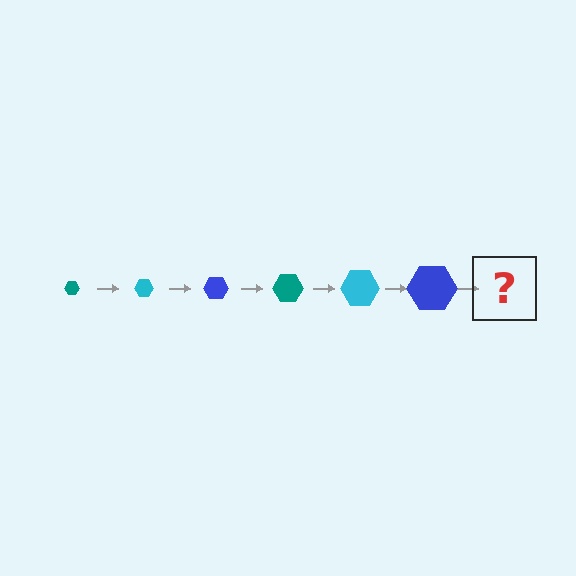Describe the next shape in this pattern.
It should be a teal hexagon, larger than the previous one.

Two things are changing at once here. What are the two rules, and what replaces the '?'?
The two rules are that the hexagon grows larger each step and the color cycles through teal, cyan, and blue. The '?' should be a teal hexagon, larger than the previous one.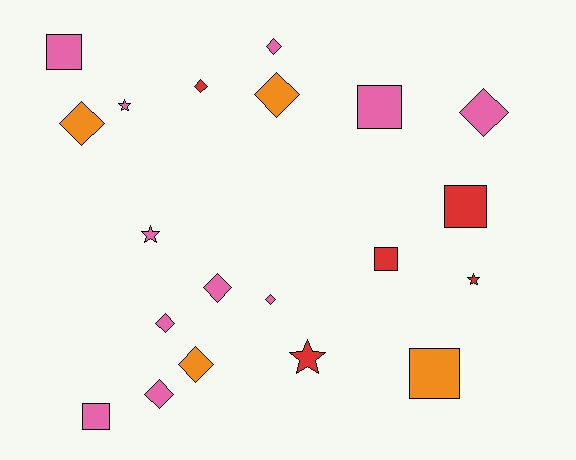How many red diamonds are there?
There is 1 red diamond.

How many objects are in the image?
There are 20 objects.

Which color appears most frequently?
Pink, with 11 objects.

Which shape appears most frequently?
Diamond, with 10 objects.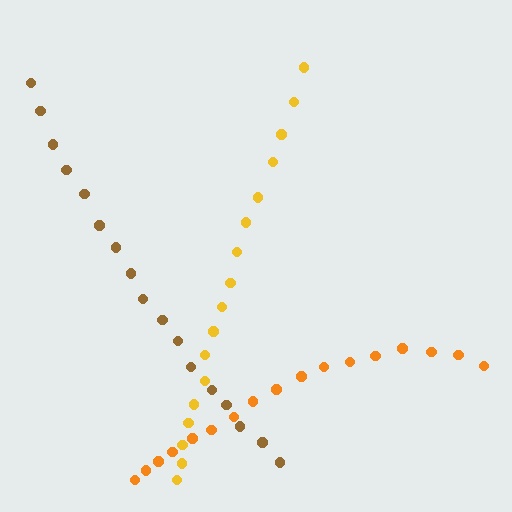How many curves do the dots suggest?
There are 3 distinct paths.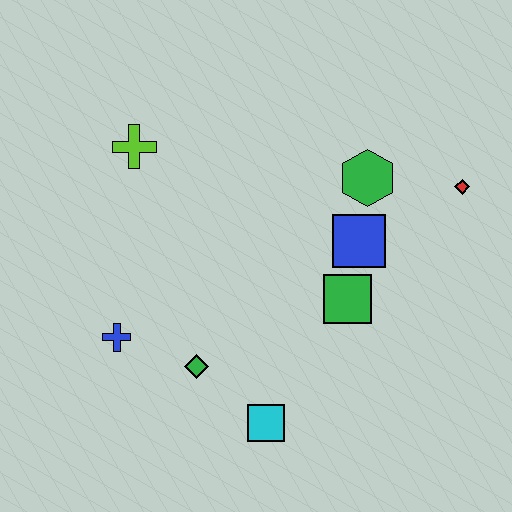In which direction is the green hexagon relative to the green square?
The green hexagon is above the green square.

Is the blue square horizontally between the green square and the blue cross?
No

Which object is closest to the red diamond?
The green hexagon is closest to the red diamond.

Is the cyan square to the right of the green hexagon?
No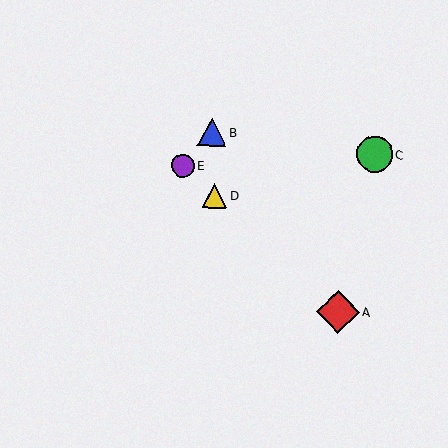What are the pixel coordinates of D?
Object D is at (214, 196).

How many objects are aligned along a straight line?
3 objects (A, D, E) are aligned along a straight line.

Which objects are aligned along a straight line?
Objects A, D, E are aligned along a straight line.